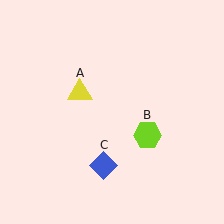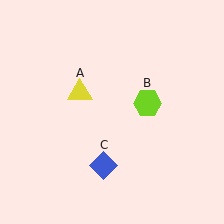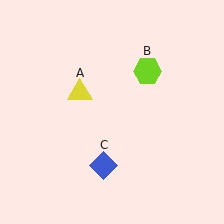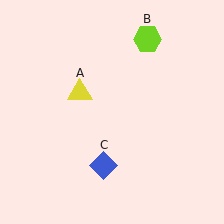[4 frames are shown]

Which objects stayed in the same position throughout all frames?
Yellow triangle (object A) and blue diamond (object C) remained stationary.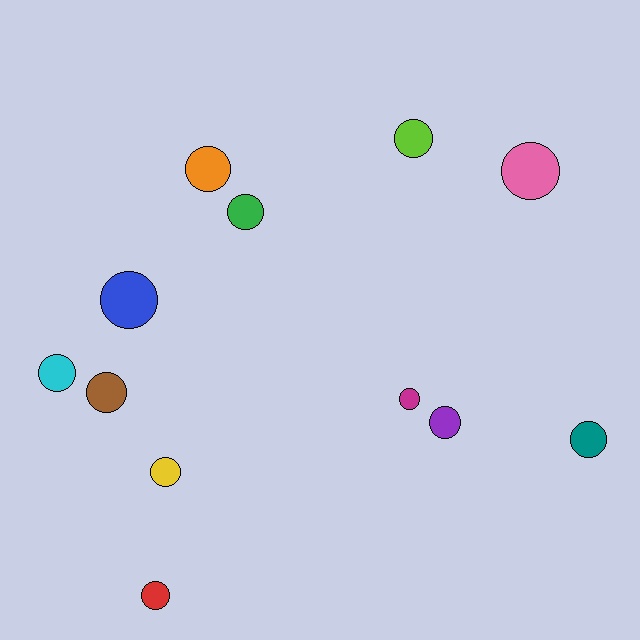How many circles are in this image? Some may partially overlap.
There are 12 circles.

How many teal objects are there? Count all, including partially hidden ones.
There is 1 teal object.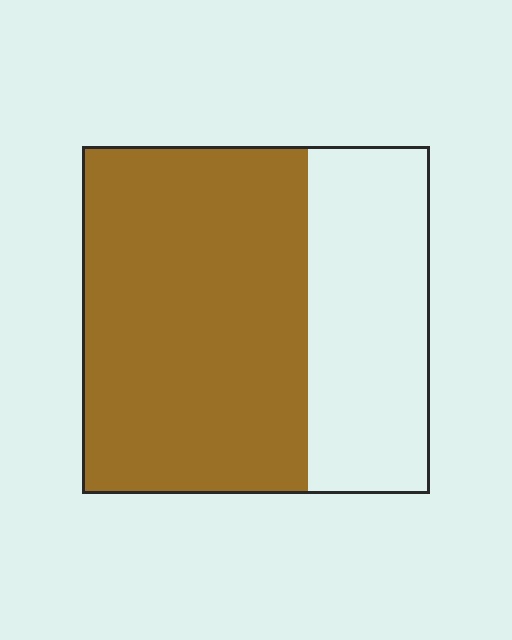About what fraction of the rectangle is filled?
About two thirds (2/3).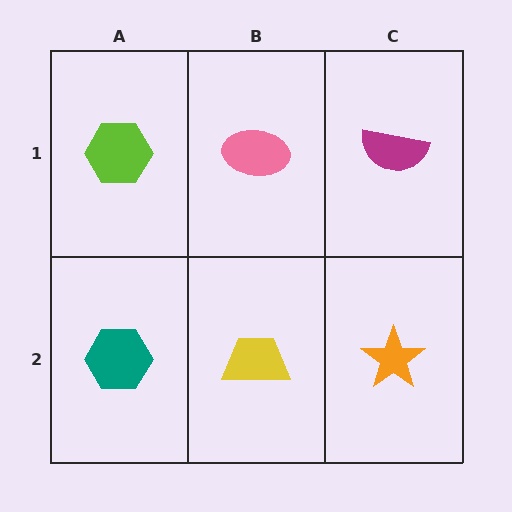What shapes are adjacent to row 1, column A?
A teal hexagon (row 2, column A), a pink ellipse (row 1, column B).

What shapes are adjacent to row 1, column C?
An orange star (row 2, column C), a pink ellipse (row 1, column B).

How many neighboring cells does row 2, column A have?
2.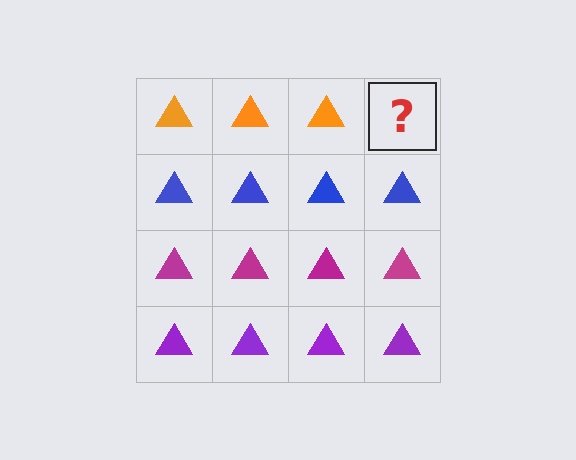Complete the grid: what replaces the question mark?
The question mark should be replaced with an orange triangle.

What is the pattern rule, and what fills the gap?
The rule is that each row has a consistent color. The gap should be filled with an orange triangle.